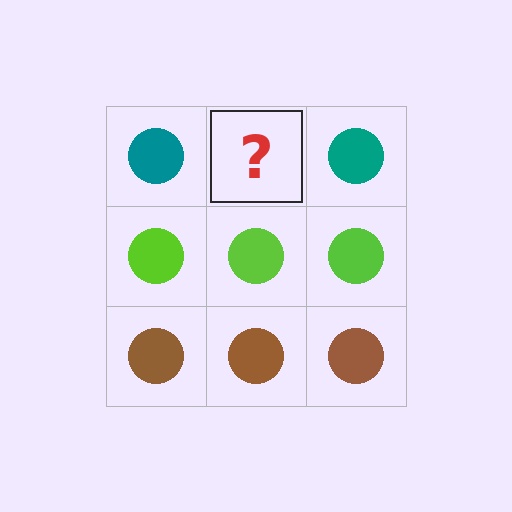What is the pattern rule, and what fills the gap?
The rule is that each row has a consistent color. The gap should be filled with a teal circle.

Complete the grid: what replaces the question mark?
The question mark should be replaced with a teal circle.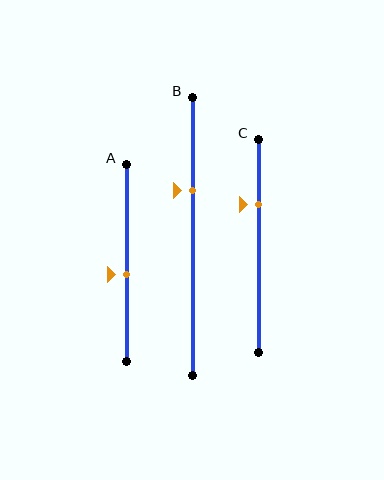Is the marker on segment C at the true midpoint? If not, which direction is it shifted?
No, the marker on segment C is shifted upward by about 20% of the segment length.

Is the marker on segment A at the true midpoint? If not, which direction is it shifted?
No, the marker on segment A is shifted downward by about 6% of the segment length.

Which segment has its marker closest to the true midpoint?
Segment A has its marker closest to the true midpoint.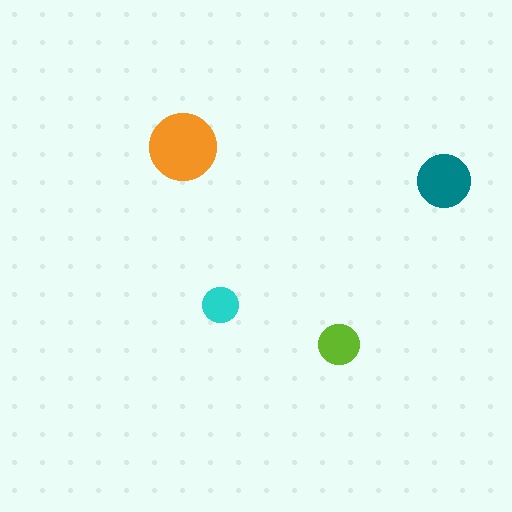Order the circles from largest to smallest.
the orange one, the teal one, the lime one, the cyan one.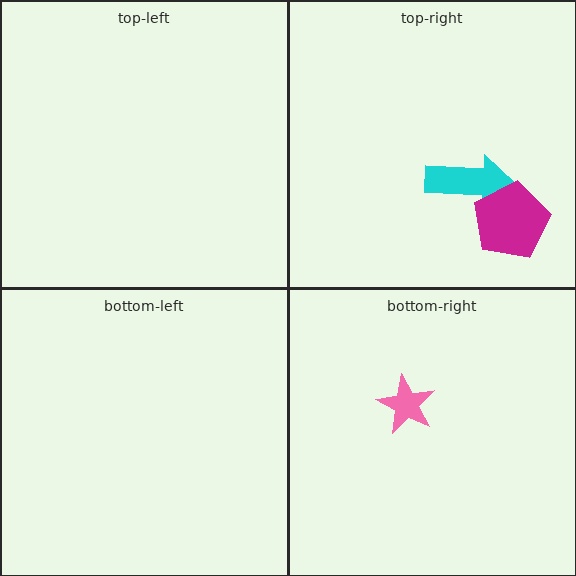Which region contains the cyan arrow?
The top-right region.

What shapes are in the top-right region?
The cyan arrow, the magenta pentagon.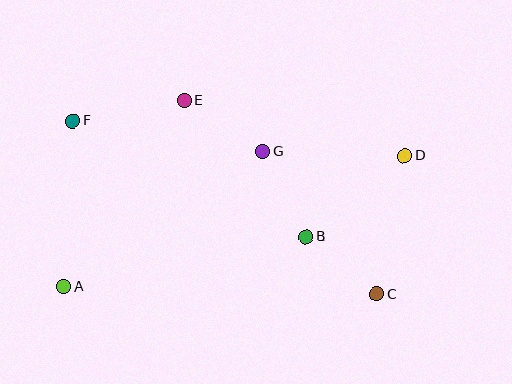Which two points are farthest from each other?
Points A and D are farthest from each other.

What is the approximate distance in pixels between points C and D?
The distance between C and D is approximately 141 pixels.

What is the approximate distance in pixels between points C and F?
The distance between C and F is approximately 350 pixels.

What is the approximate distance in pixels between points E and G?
The distance between E and G is approximately 93 pixels.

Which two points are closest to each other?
Points B and C are closest to each other.